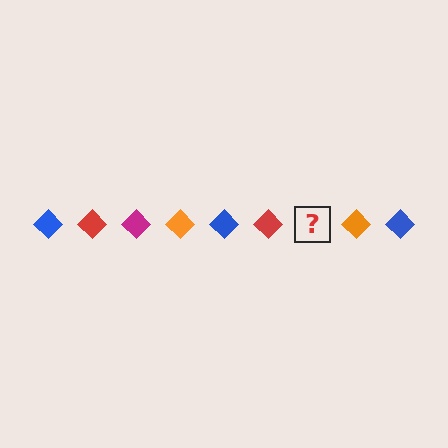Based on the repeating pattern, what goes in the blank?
The blank should be a magenta diamond.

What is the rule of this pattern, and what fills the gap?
The rule is that the pattern cycles through blue, red, magenta, orange diamonds. The gap should be filled with a magenta diamond.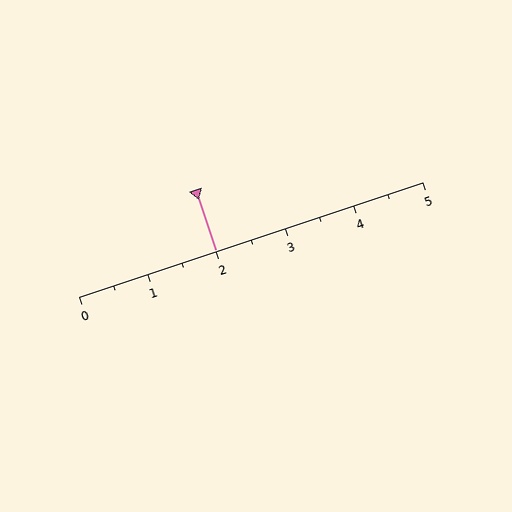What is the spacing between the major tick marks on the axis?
The major ticks are spaced 1 apart.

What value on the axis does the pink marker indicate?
The marker indicates approximately 2.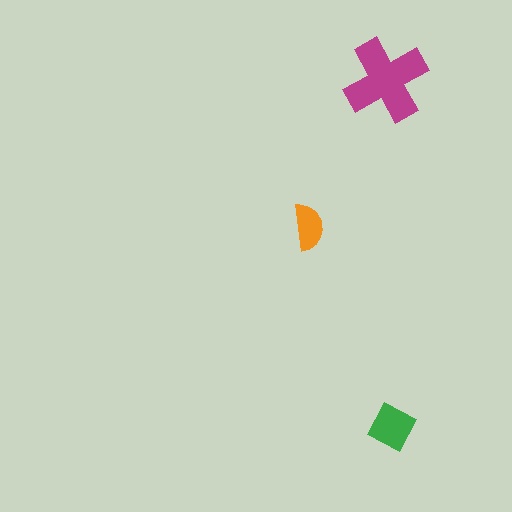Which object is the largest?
The magenta cross.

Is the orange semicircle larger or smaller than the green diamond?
Smaller.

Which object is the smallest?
The orange semicircle.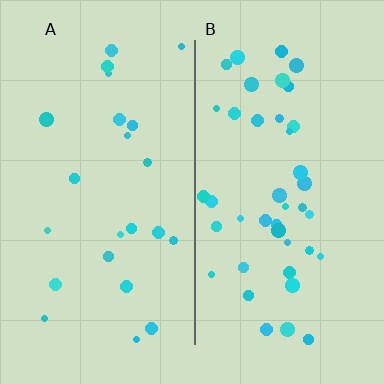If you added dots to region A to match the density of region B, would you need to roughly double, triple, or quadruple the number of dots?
Approximately double.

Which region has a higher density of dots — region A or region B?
B (the right).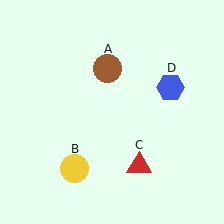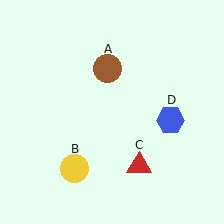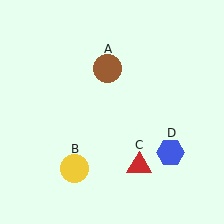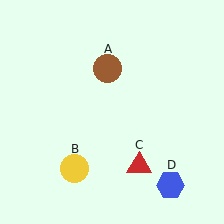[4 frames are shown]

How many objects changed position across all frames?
1 object changed position: blue hexagon (object D).